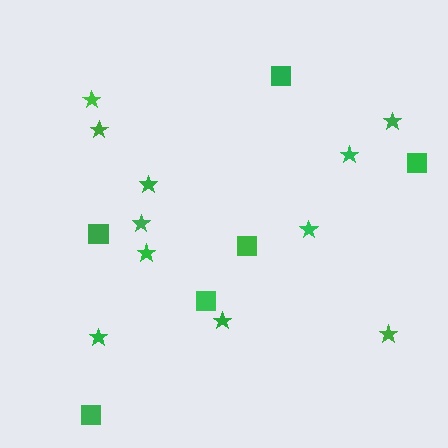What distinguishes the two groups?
There are 2 groups: one group of squares (6) and one group of stars (11).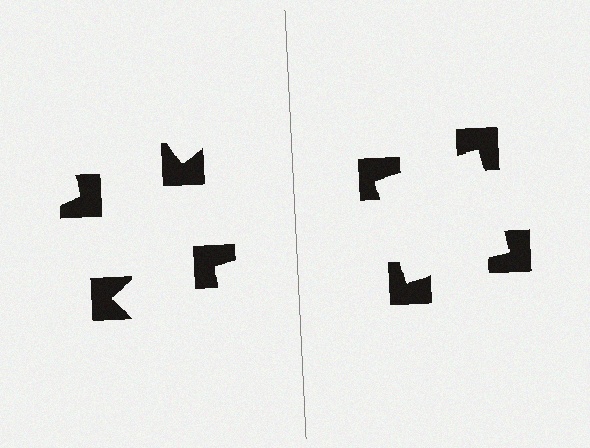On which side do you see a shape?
An illusory square appears on the right side. On the left side the wedge cuts are rotated, so no coherent shape forms.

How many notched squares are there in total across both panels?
8 — 4 on each side.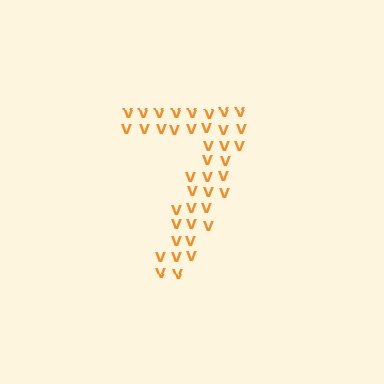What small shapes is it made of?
It is made of small letter V's.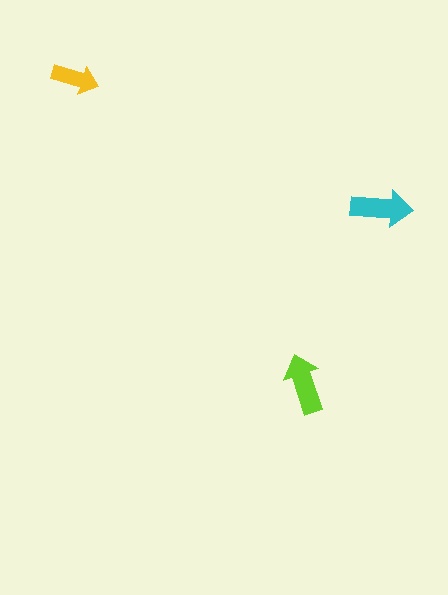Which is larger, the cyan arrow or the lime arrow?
The cyan one.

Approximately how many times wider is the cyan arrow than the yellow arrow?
About 1.5 times wider.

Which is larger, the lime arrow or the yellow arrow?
The lime one.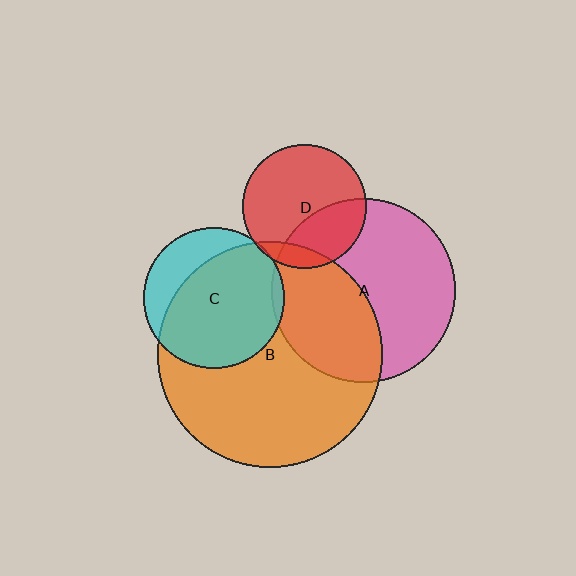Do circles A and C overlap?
Yes.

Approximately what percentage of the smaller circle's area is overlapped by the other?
Approximately 5%.